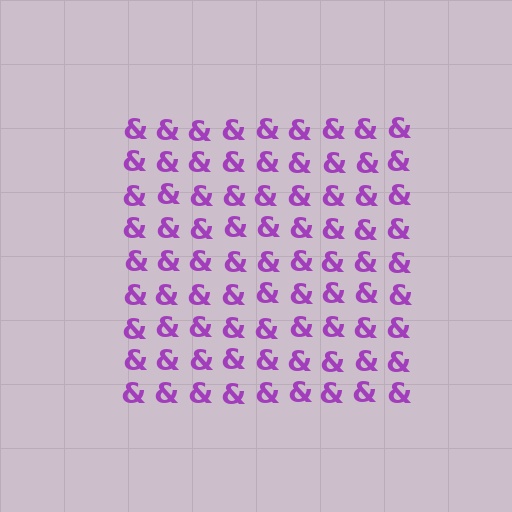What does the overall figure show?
The overall figure shows a square.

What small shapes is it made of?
It is made of small ampersands.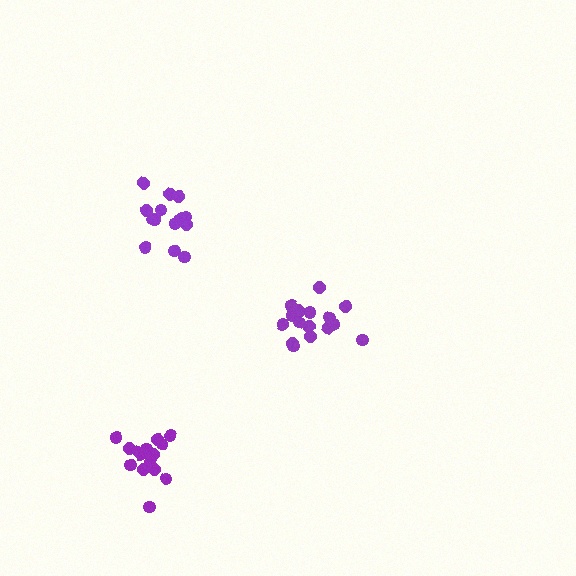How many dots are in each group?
Group 1: 16 dots, Group 2: 15 dots, Group 3: 16 dots (47 total).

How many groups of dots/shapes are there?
There are 3 groups.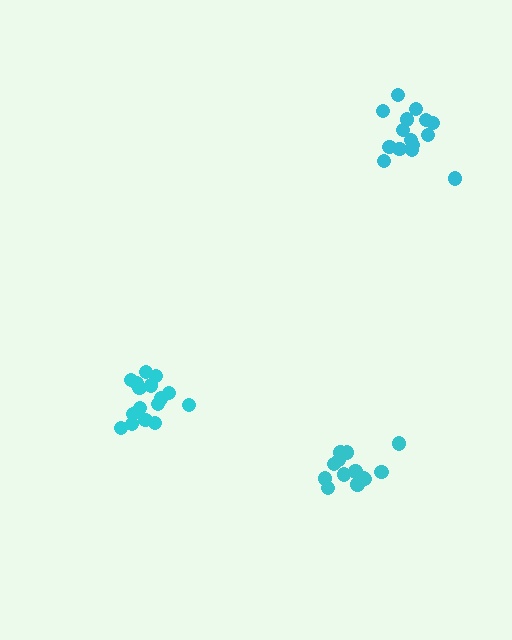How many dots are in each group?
Group 1: 14 dots, Group 2: 17 dots, Group 3: 15 dots (46 total).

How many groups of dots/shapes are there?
There are 3 groups.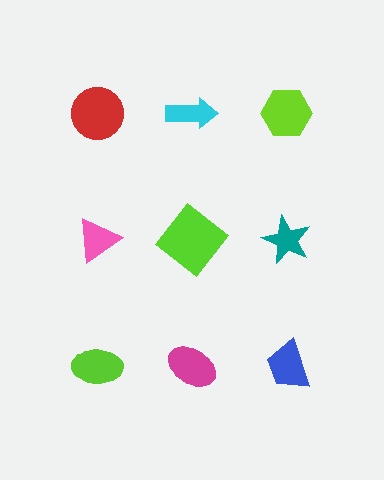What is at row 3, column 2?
A magenta ellipse.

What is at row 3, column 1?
A lime ellipse.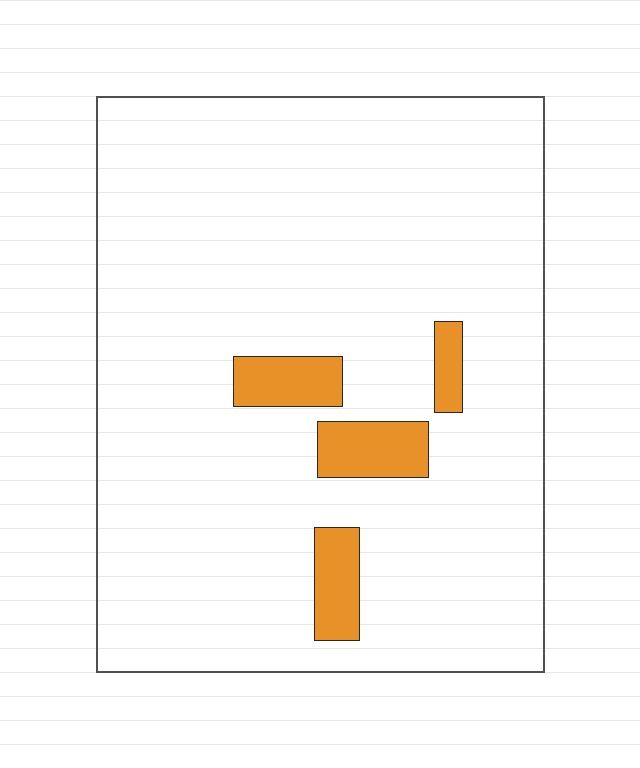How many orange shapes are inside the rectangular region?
4.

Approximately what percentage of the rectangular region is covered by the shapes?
Approximately 10%.